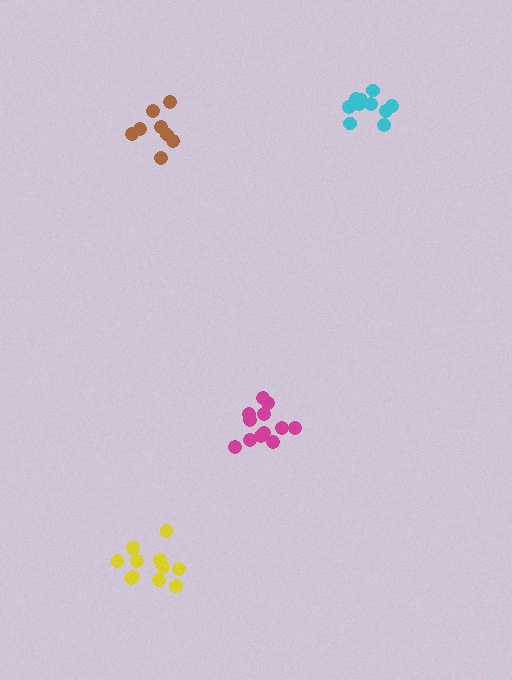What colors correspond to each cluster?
The clusters are colored: brown, yellow, magenta, cyan.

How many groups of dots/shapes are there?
There are 4 groups.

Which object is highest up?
The cyan cluster is topmost.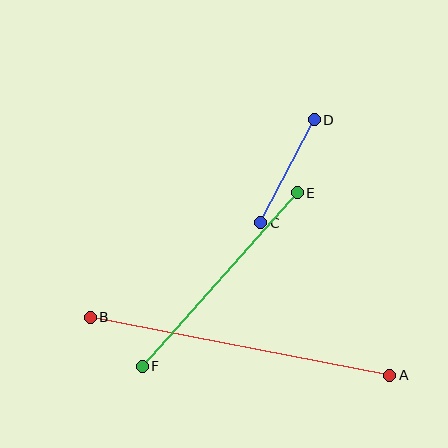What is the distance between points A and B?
The distance is approximately 305 pixels.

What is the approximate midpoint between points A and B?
The midpoint is at approximately (240, 346) pixels.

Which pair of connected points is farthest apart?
Points A and B are farthest apart.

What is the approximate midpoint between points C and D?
The midpoint is at approximately (287, 171) pixels.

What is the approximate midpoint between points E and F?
The midpoint is at approximately (220, 280) pixels.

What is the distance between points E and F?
The distance is approximately 233 pixels.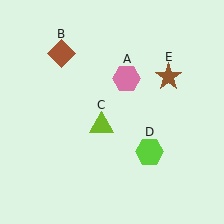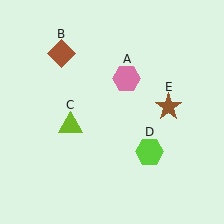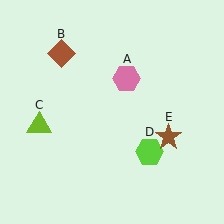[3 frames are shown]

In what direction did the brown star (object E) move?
The brown star (object E) moved down.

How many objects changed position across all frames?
2 objects changed position: lime triangle (object C), brown star (object E).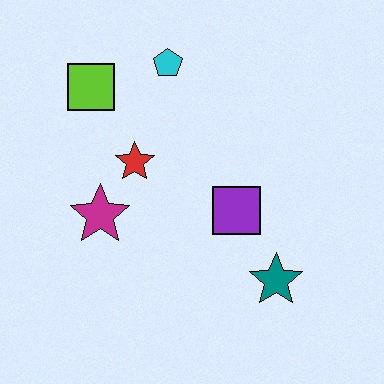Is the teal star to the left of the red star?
No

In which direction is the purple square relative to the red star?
The purple square is to the right of the red star.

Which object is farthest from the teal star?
The lime square is farthest from the teal star.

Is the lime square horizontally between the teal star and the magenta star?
No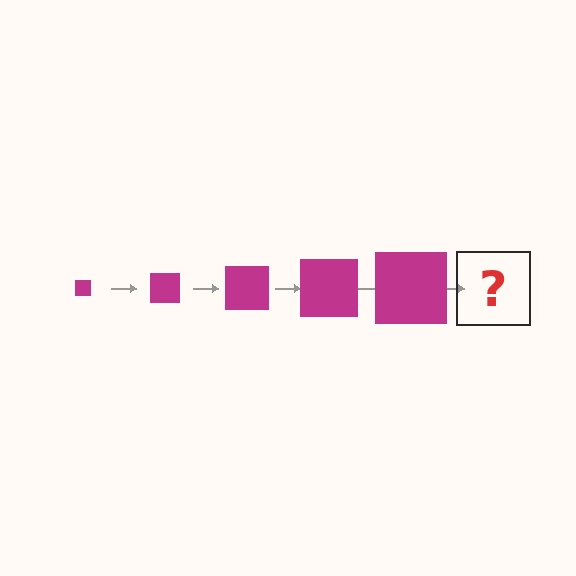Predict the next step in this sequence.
The next step is a magenta square, larger than the previous one.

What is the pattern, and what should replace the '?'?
The pattern is that the square gets progressively larger each step. The '?' should be a magenta square, larger than the previous one.